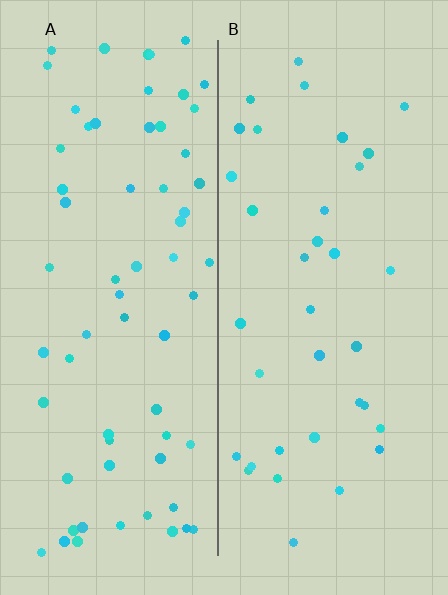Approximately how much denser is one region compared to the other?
Approximately 1.8× — region A over region B.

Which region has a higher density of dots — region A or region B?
A (the left).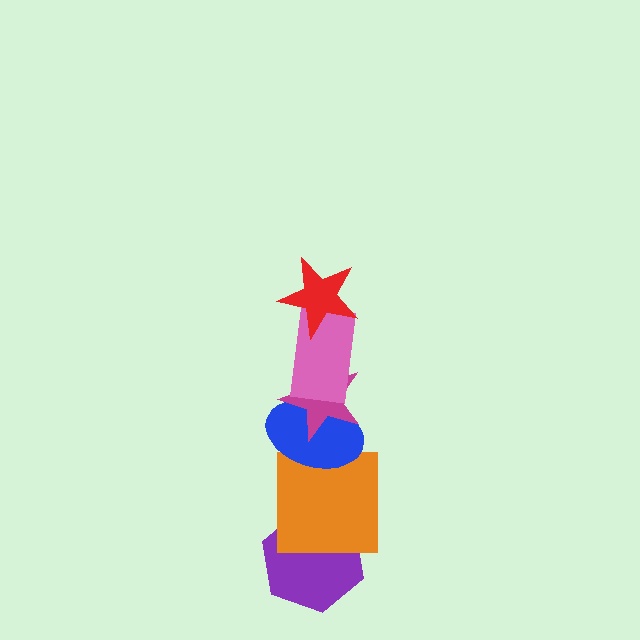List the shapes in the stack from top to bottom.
From top to bottom: the red star, the pink rectangle, the magenta star, the blue ellipse, the orange square, the purple hexagon.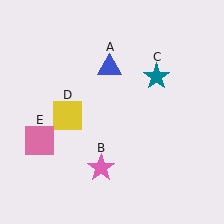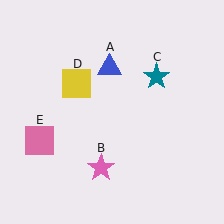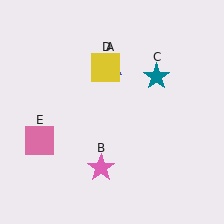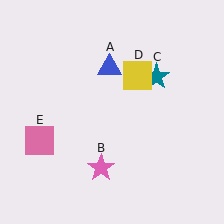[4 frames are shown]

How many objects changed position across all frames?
1 object changed position: yellow square (object D).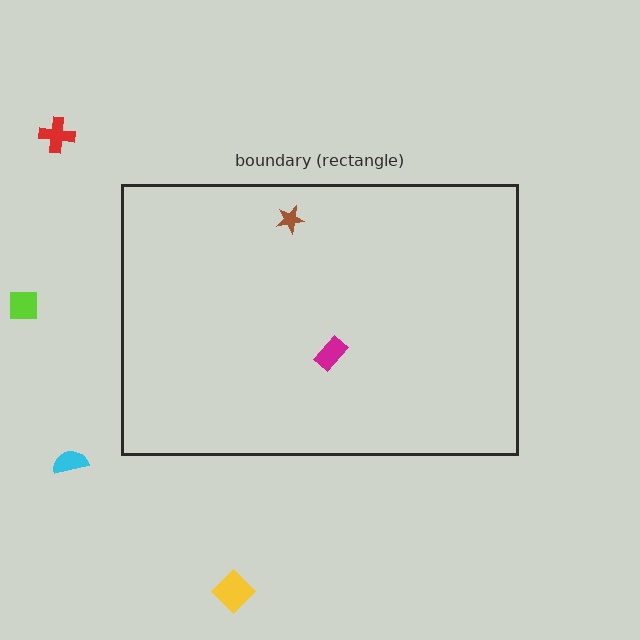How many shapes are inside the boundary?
2 inside, 4 outside.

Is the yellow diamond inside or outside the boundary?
Outside.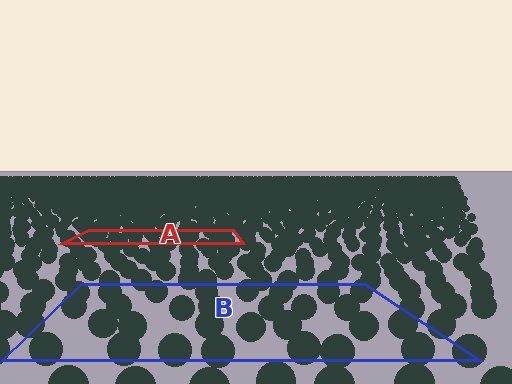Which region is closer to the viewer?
Region B is closer. The texture elements there are larger and more spread out.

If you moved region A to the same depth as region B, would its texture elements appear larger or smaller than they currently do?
They would appear larger. At a closer depth, the same texture elements are projected at a bigger on-screen size.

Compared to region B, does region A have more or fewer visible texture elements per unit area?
Region A has more texture elements per unit area — they are packed more densely because it is farther away.